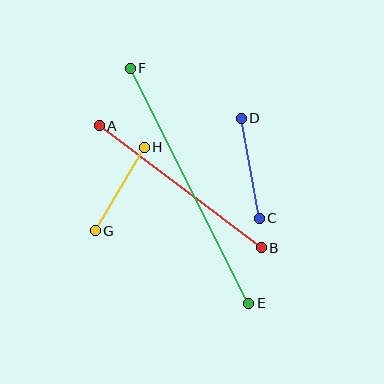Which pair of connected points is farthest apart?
Points E and F are farthest apart.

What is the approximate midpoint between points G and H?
The midpoint is at approximately (120, 189) pixels.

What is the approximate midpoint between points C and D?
The midpoint is at approximately (250, 168) pixels.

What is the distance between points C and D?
The distance is approximately 102 pixels.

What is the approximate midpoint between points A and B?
The midpoint is at approximately (180, 187) pixels.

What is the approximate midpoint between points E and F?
The midpoint is at approximately (190, 186) pixels.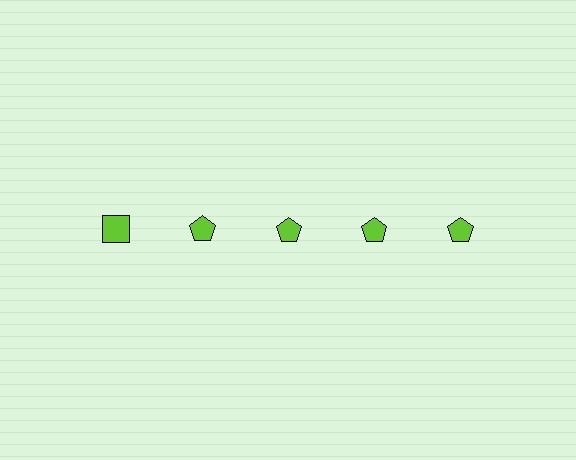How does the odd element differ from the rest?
It has a different shape: square instead of pentagon.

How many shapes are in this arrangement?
There are 5 shapes arranged in a grid pattern.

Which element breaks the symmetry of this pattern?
The lime square in the top row, leftmost column breaks the symmetry. All other shapes are lime pentagons.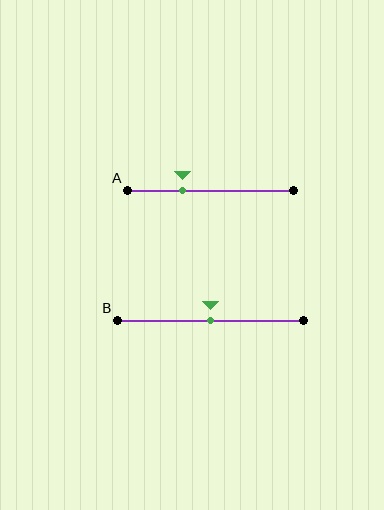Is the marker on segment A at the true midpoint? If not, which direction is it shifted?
No, the marker on segment A is shifted to the left by about 17% of the segment length.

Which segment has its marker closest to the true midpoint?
Segment B has its marker closest to the true midpoint.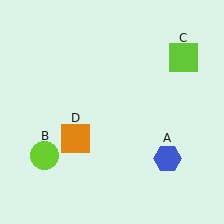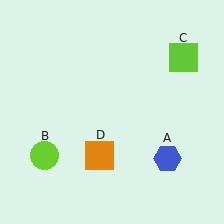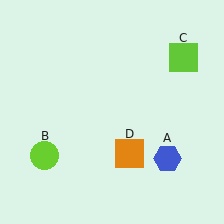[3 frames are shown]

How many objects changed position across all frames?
1 object changed position: orange square (object D).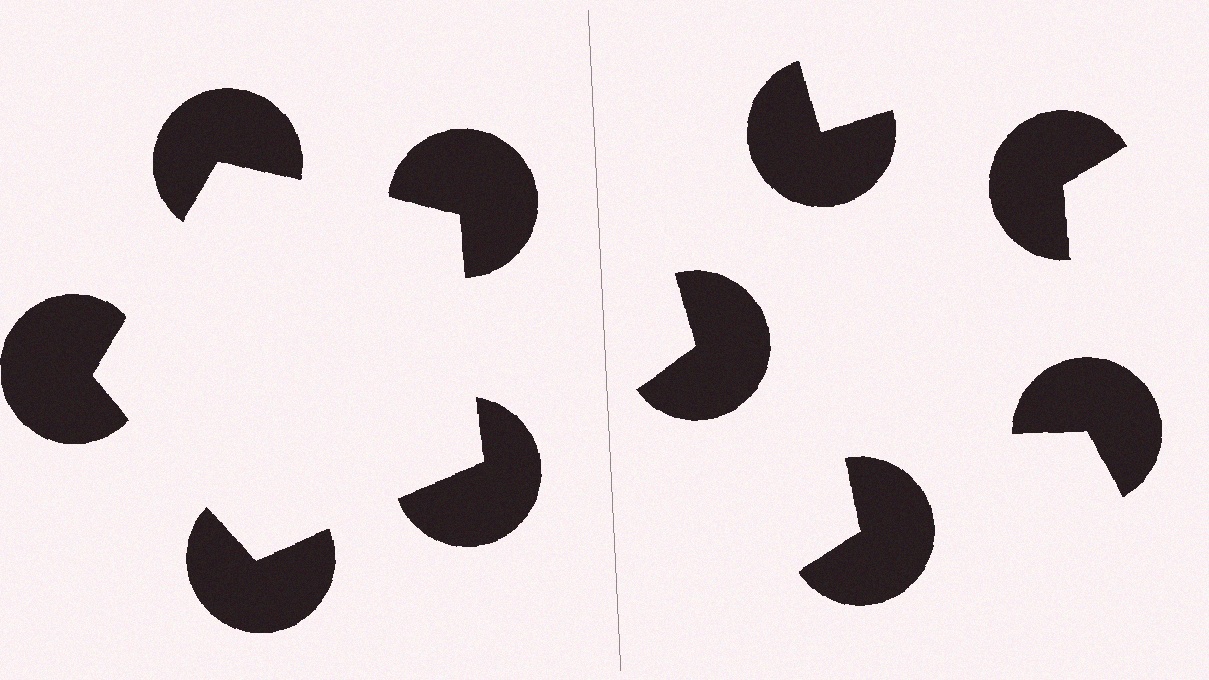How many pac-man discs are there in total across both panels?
10 — 5 on each side.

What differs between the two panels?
The pac-man discs are positioned identically on both sides; only the wedge orientations differ. On the left they align to a pentagon; on the right they are misaligned.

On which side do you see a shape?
An illusory pentagon appears on the left side. On the right side the wedge cuts are rotated, so no coherent shape forms.